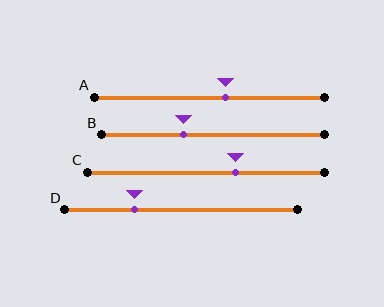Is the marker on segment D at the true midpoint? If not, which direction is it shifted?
No, the marker on segment D is shifted to the left by about 20% of the segment length.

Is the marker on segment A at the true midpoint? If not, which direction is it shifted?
No, the marker on segment A is shifted to the right by about 7% of the segment length.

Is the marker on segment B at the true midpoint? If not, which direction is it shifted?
No, the marker on segment B is shifted to the left by about 13% of the segment length.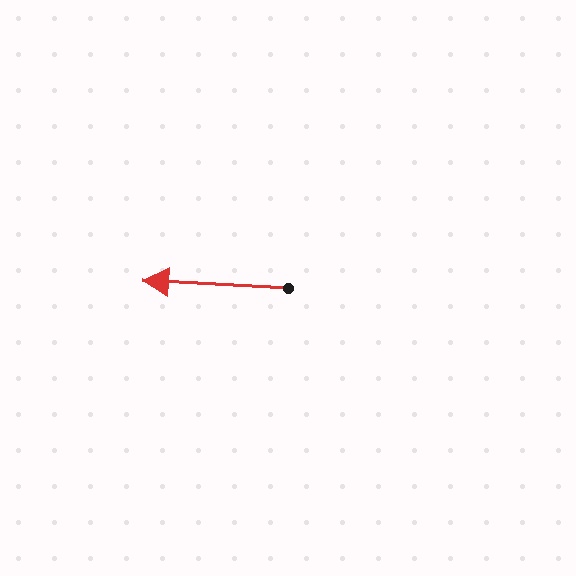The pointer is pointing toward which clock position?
Roughly 9 o'clock.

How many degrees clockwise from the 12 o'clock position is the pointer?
Approximately 273 degrees.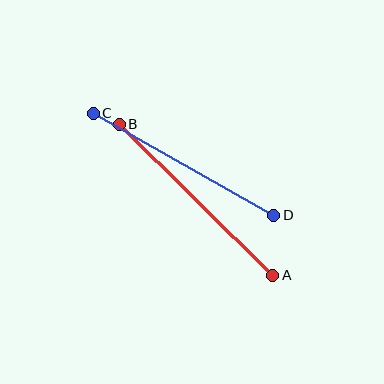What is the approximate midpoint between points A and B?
The midpoint is at approximately (196, 200) pixels.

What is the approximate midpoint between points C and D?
The midpoint is at approximately (183, 164) pixels.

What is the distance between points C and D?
The distance is approximately 208 pixels.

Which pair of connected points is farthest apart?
Points A and B are farthest apart.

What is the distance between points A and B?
The distance is approximately 215 pixels.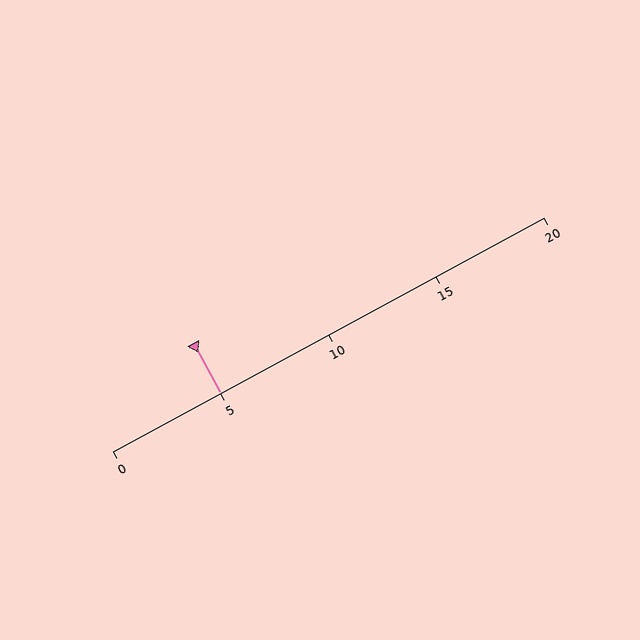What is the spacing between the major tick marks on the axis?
The major ticks are spaced 5 apart.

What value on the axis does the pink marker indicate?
The marker indicates approximately 5.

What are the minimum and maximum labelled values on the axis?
The axis runs from 0 to 20.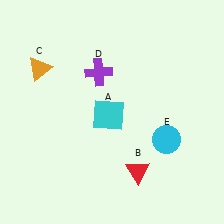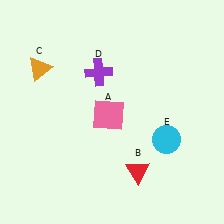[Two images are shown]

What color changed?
The square (A) changed from cyan in Image 1 to pink in Image 2.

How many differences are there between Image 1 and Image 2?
There is 1 difference between the two images.